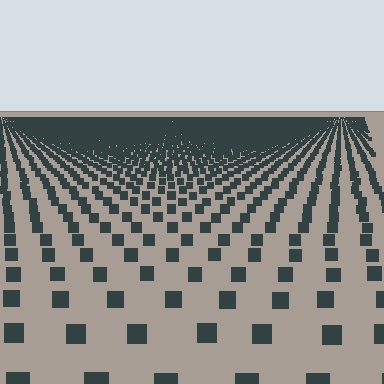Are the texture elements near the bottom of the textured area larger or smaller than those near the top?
Larger. Near the bottom, elements are closer to the viewer and appear at a bigger on-screen size.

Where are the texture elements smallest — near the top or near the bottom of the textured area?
Near the top.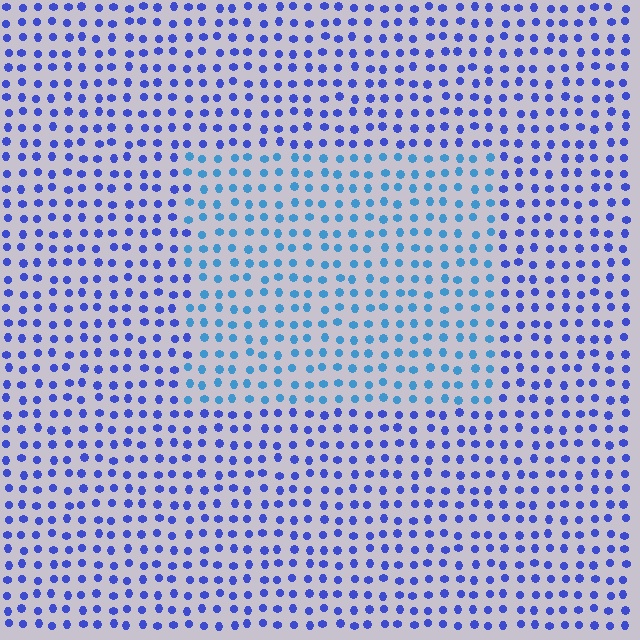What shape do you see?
I see a rectangle.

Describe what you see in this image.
The image is filled with small blue elements in a uniform arrangement. A rectangle-shaped region is visible where the elements are tinted to a slightly different hue, forming a subtle color boundary.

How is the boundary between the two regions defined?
The boundary is defined purely by a slight shift in hue (about 32 degrees). Spacing, size, and orientation are identical on both sides.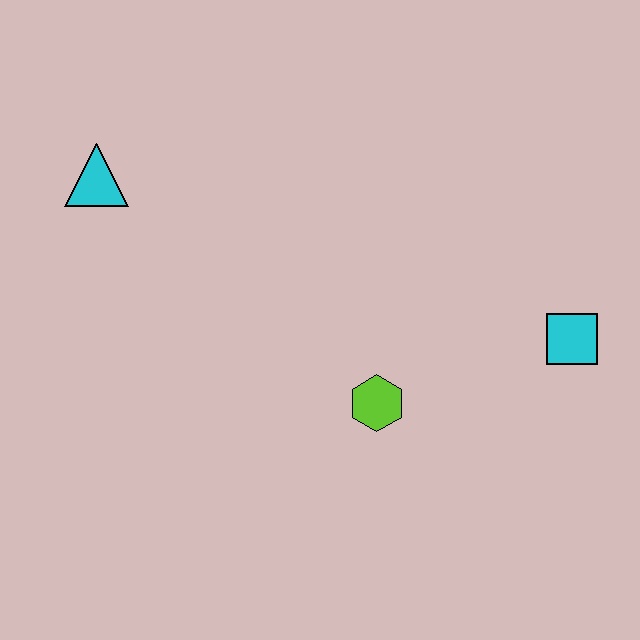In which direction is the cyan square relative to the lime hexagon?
The cyan square is to the right of the lime hexagon.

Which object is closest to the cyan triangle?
The lime hexagon is closest to the cyan triangle.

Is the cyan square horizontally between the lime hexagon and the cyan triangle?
No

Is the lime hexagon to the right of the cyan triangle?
Yes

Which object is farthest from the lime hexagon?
The cyan triangle is farthest from the lime hexagon.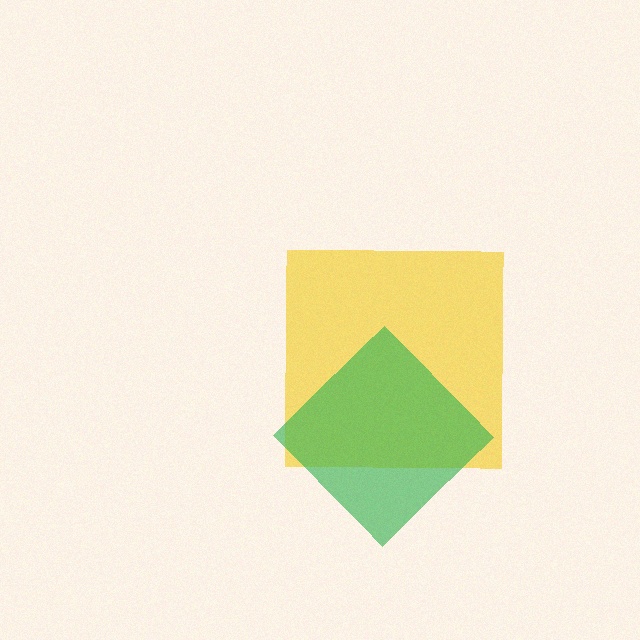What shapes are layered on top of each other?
The layered shapes are: a yellow square, a green diamond.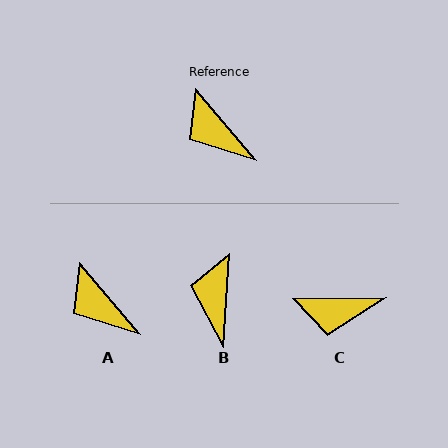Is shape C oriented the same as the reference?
No, it is off by about 50 degrees.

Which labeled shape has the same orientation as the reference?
A.